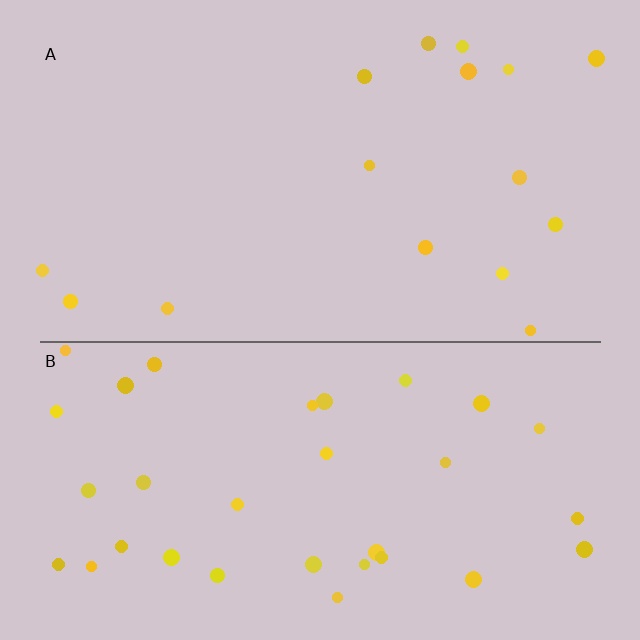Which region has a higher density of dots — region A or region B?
B (the bottom).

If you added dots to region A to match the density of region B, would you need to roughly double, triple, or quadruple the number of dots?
Approximately double.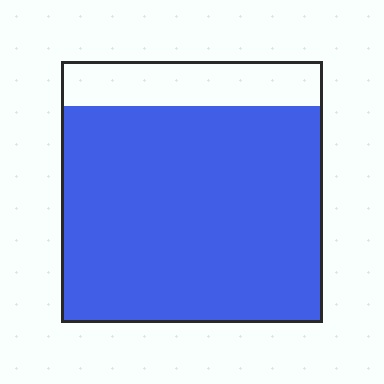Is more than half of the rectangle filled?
Yes.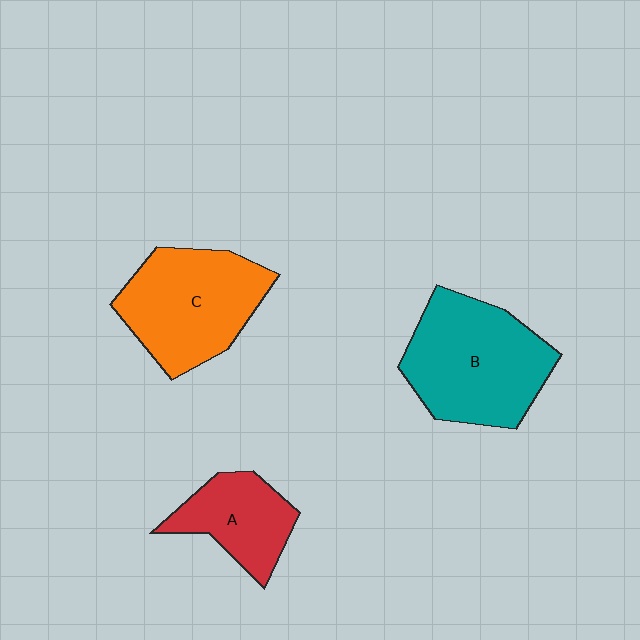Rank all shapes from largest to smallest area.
From largest to smallest: B (teal), C (orange), A (red).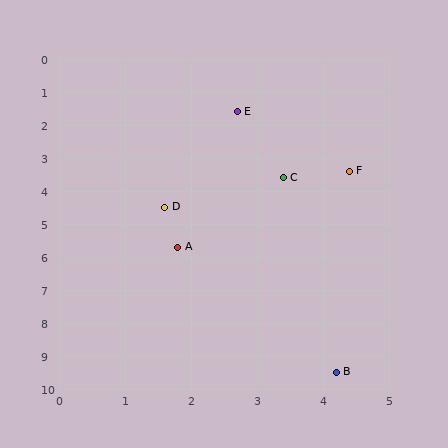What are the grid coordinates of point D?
Point D is at approximately (1.6, 4.5).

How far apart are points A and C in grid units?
Points A and C are about 2.6 grid units apart.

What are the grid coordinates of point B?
Point B is at approximately (4.2, 9.5).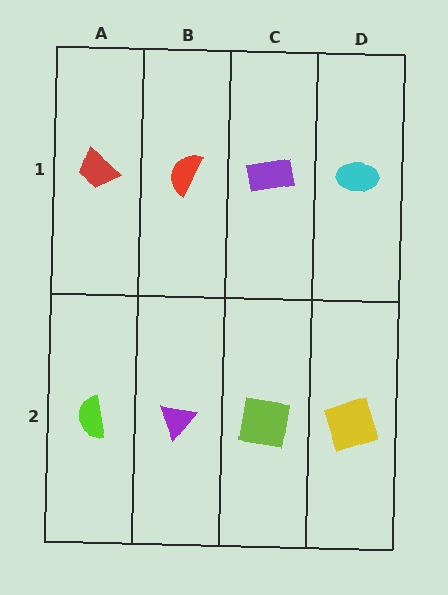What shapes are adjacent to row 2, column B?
A red semicircle (row 1, column B), a lime semicircle (row 2, column A), a lime square (row 2, column C).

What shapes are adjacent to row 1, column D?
A yellow square (row 2, column D), a purple rectangle (row 1, column C).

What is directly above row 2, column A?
A red trapezoid.